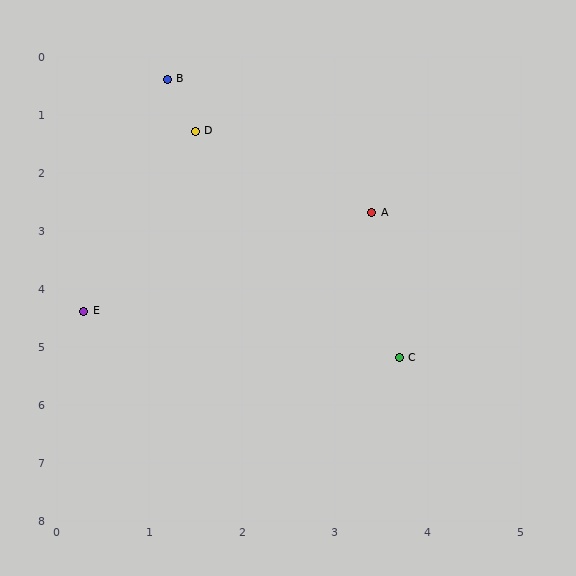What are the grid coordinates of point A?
Point A is at approximately (3.4, 2.7).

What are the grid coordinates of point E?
Point E is at approximately (0.3, 4.4).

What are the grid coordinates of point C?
Point C is at approximately (3.7, 5.2).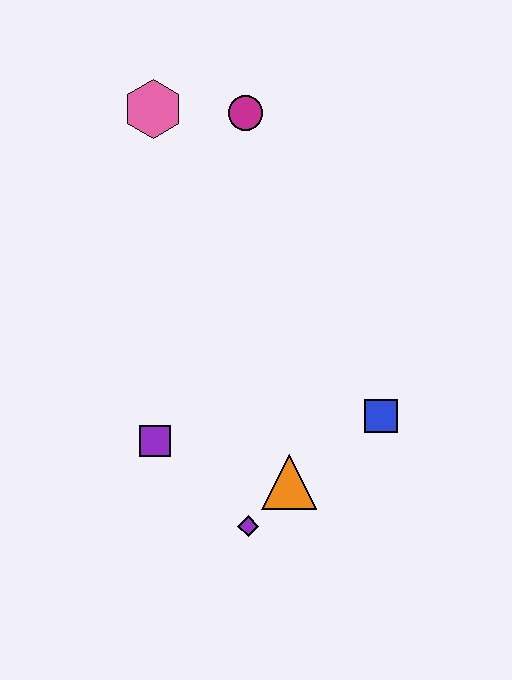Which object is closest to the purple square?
The purple diamond is closest to the purple square.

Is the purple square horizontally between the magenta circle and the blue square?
No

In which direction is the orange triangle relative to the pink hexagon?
The orange triangle is below the pink hexagon.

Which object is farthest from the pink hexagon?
The purple diamond is farthest from the pink hexagon.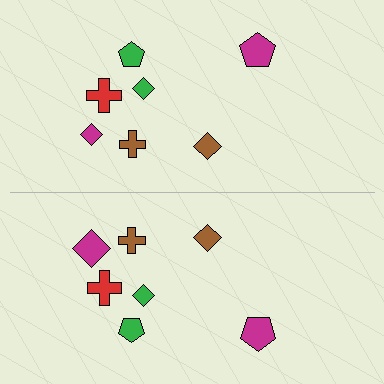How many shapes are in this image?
There are 14 shapes in this image.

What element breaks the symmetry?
The magenta diamond on the bottom side has a different size than its mirror counterpart.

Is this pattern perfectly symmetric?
No, the pattern is not perfectly symmetric. The magenta diamond on the bottom side has a different size than its mirror counterpart.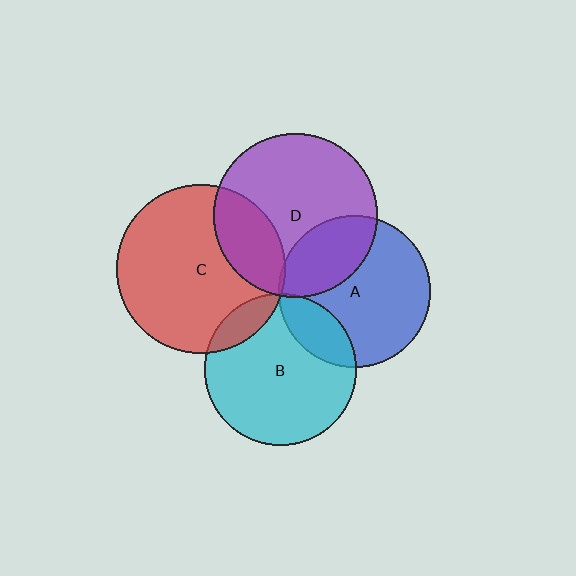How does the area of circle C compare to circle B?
Approximately 1.2 times.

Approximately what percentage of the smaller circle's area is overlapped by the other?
Approximately 5%.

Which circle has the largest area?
Circle C (red).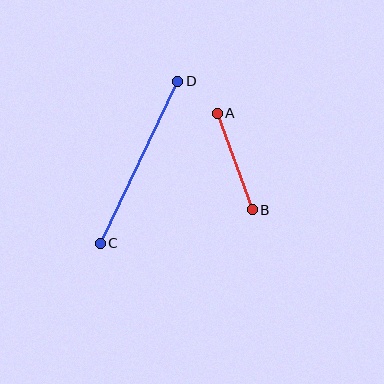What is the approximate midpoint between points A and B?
The midpoint is at approximately (235, 162) pixels.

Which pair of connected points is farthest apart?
Points C and D are farthest apart.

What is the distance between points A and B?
The distance is approximately 103 pixels.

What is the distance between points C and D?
The distance is approximately 180 pixels.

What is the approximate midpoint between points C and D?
The midpoint is at approximately (139, 162) pixels.